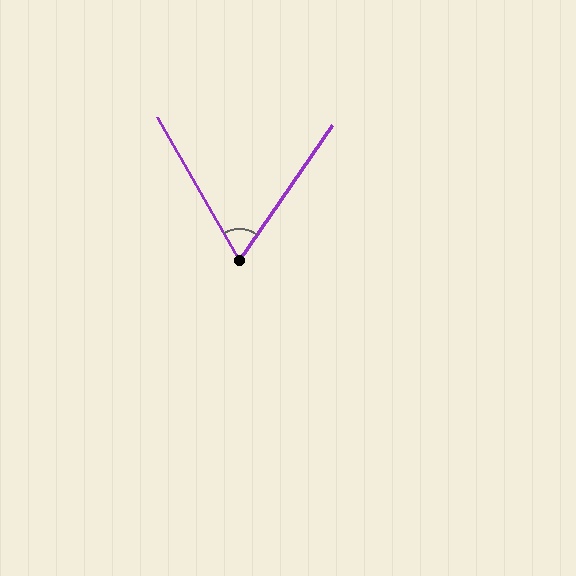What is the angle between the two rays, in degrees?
Approximately 65 degrees.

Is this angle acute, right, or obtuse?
It is acute.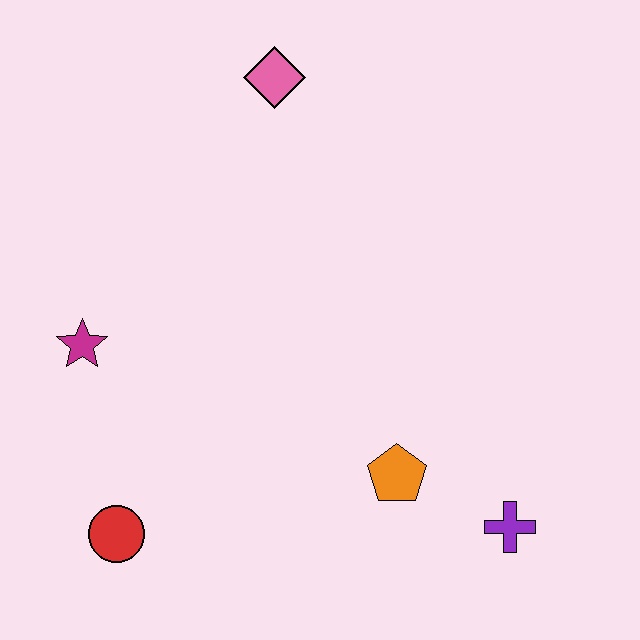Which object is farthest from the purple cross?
The pink diamond is farthest from the purple cross.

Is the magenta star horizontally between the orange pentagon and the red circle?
No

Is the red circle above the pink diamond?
No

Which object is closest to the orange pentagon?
The purple cross is closest to the orange pentagon.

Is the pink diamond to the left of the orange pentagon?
Yes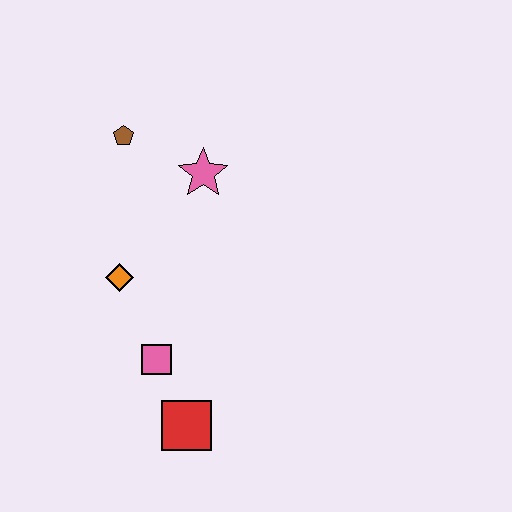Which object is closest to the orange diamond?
The pink square is closest to the orange diamond.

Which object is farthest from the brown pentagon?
The red square is farthest from the brown pentagon.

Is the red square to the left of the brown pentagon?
No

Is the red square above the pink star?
No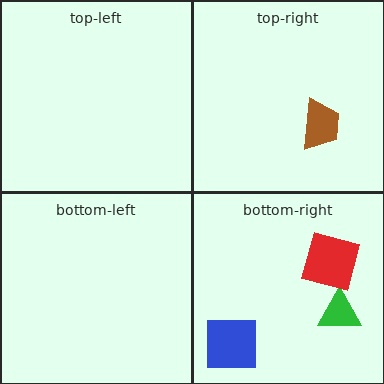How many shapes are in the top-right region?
1.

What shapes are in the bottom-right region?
The blue square, the green triangle, the red square.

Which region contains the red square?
The bottom-right region.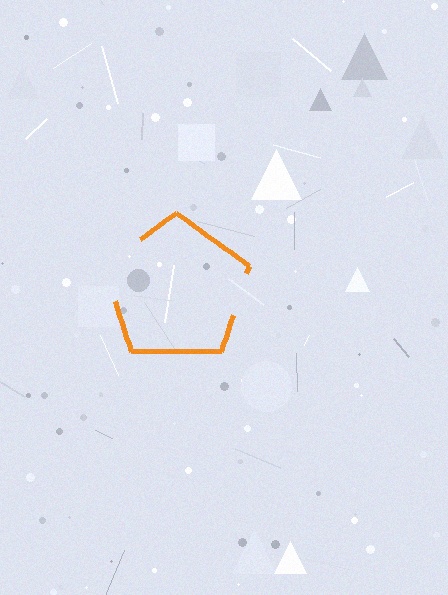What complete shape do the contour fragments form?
The contour fragments form a pentagon.